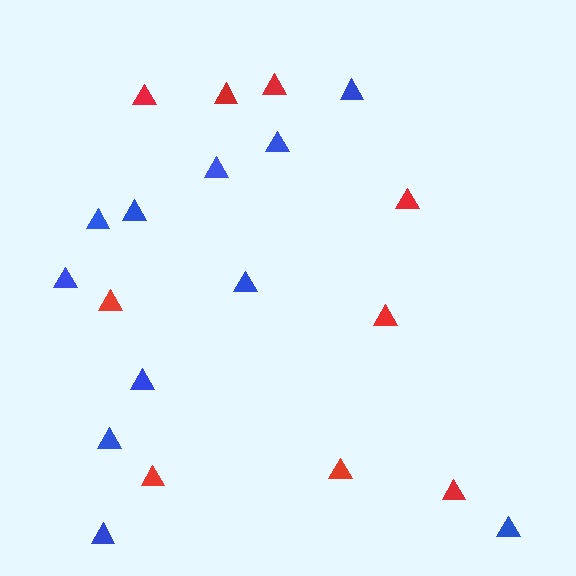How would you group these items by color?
There are 2 groups: one group of blue triangles (11) and one group of red triangles (9).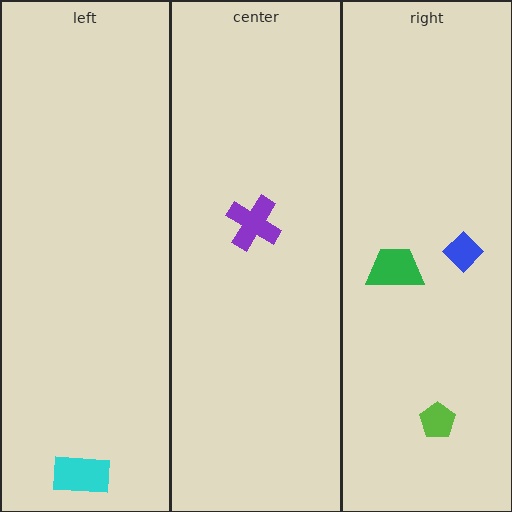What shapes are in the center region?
The purple cross.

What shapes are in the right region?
The green trapezoid, the lime pentagon, the blue diamond.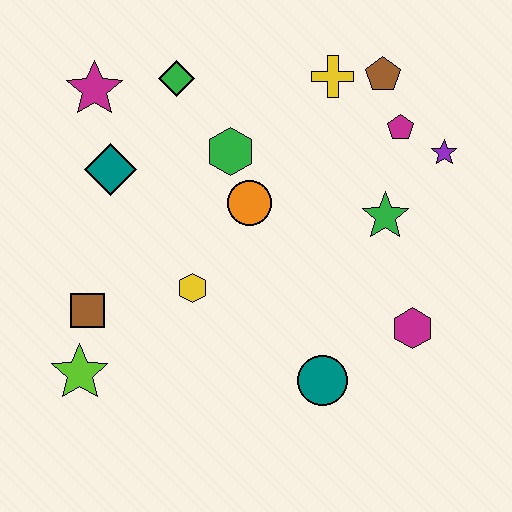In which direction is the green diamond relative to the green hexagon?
The green diamond is above the green hexagon.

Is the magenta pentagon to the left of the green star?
No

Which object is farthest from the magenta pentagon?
The lime star is farthest from the magenta pentagon.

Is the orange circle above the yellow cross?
No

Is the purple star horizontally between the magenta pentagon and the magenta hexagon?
No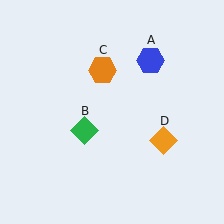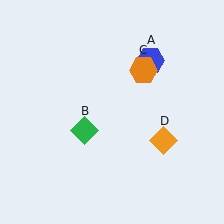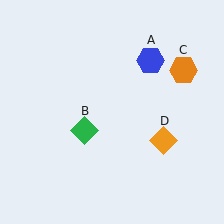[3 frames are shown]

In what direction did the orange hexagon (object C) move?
The orange hexagon (object C) moved right.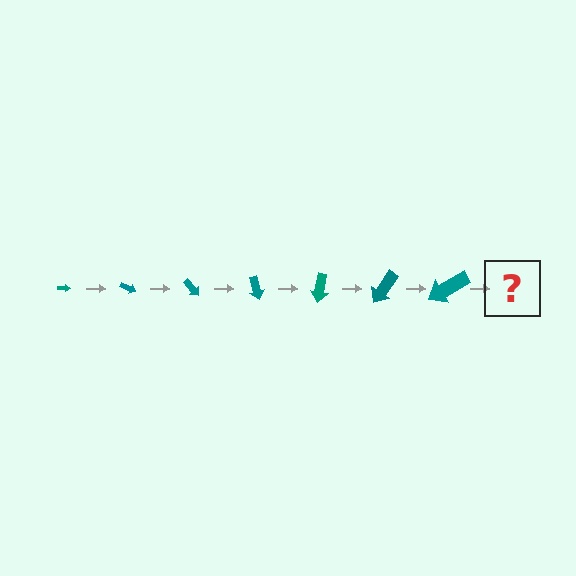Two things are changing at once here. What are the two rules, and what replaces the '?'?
The two rules are that the arrow grows larger each step and it rotates 25 degrees each step. The '?' should be an arrow, larger than the previous one and rotated 175 degrees from the start.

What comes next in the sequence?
The next element should be an arrow, larger than the previous one and rotated 175 degrees from the start.